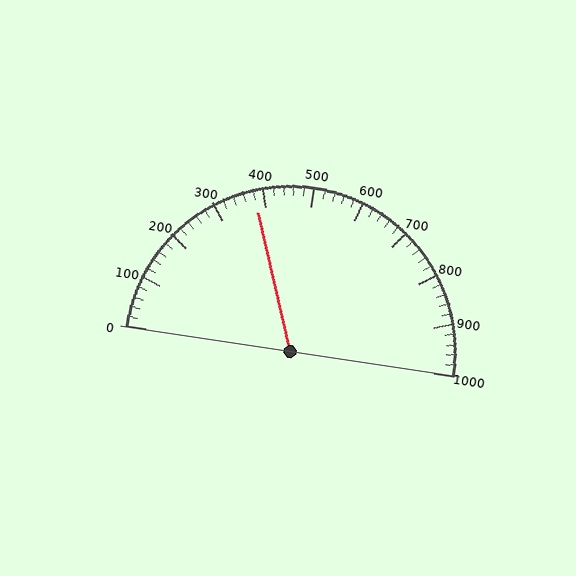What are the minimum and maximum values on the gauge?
The gauge ranges from 0 to 1000.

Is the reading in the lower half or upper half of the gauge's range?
The reading is in the lower half of the range (0 to 1000).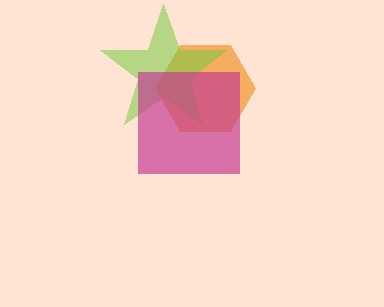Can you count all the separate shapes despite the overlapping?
Yes, there are 3 separate shapes.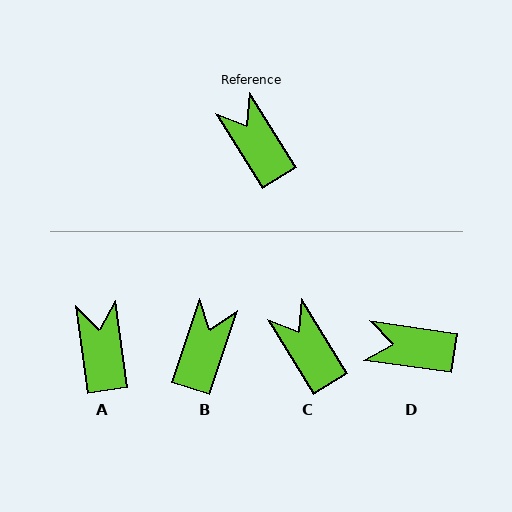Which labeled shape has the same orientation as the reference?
C.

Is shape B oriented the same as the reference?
No, it is off by about 50 degrees.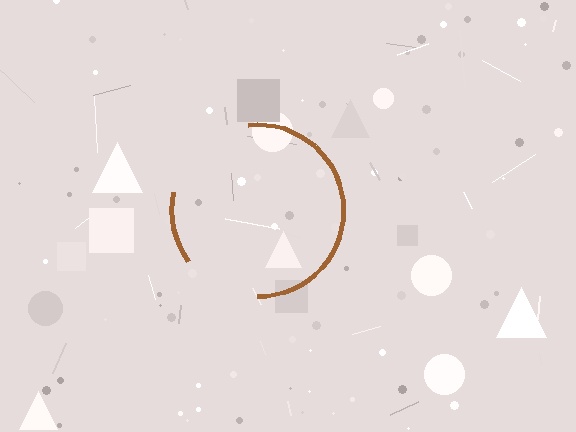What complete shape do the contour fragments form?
The contour fragments form a circle.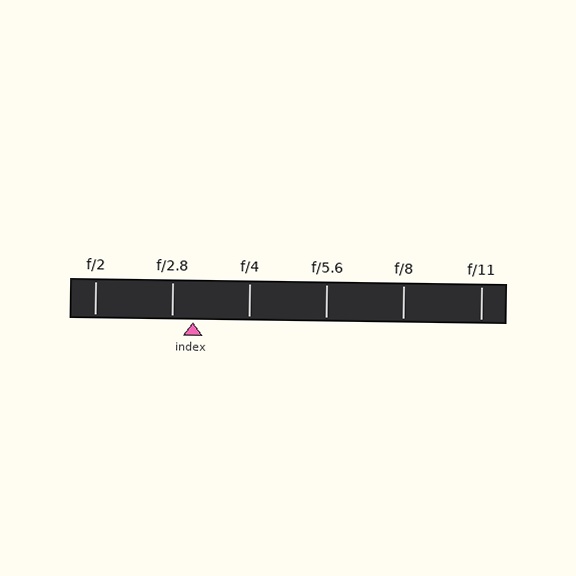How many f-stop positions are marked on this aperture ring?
There are 6 f-stop positions marked.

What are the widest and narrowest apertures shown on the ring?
The widest aperture shown is f/2 and the narrowest is f/11.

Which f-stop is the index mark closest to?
The index mark is closest to f/2.8.